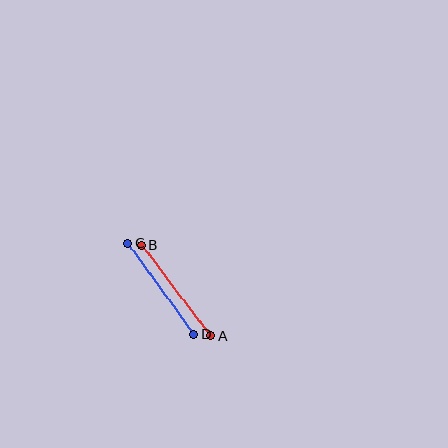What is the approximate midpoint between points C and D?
The midpoint is at approximately (161, 289) pixels.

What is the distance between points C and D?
The distance is approximately 112 pixels.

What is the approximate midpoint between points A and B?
The midpoint is at approximately (176, 291) pixels.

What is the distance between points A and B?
The distance is approximately 114 pixels.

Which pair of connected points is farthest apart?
Points A and B are farthest apart.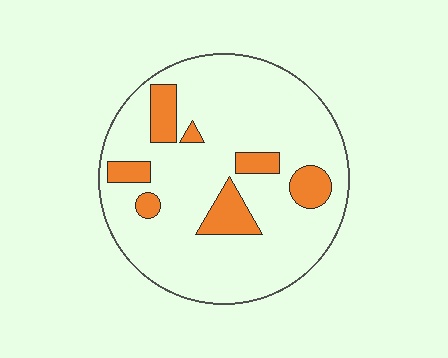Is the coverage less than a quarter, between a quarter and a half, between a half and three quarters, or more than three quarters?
Less than a quarter.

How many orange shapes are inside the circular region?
7.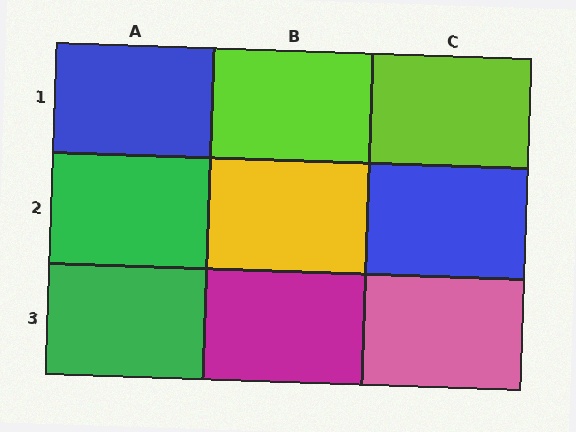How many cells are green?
2 cells are green.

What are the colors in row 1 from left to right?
Blue, lime, lime.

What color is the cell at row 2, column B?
Yellow.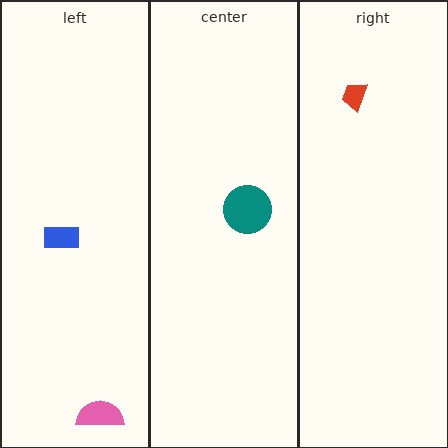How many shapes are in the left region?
2.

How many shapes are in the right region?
1.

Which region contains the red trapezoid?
The right region.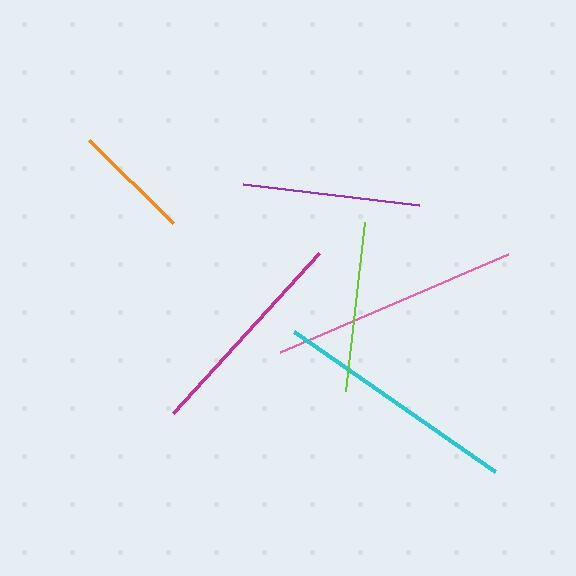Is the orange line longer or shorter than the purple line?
The purple line is longer than the orange line.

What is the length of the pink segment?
The pink segment is approximately 248 pixels long.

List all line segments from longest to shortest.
From longest to shortest: pink, cyan, magenta, purple, lime, orange.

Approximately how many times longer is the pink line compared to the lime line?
The pink line is approximately 1.5 times the length of the lime line.